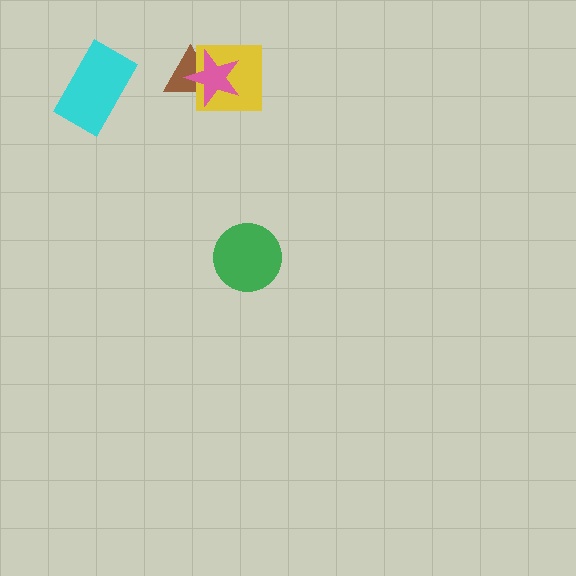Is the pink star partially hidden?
No, no other shape covers it.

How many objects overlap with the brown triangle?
2 objects overlap with the brown triangle.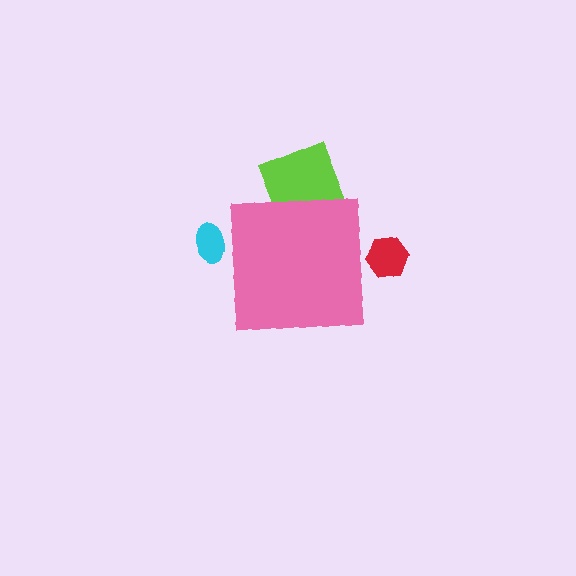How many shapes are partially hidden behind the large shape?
3 shapes are partially hidden.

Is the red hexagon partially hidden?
Yes, the red hexagon is partially hidden behind the pink square.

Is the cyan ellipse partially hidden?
Yes, the cyan ellipse is partially hidden behind the pink square.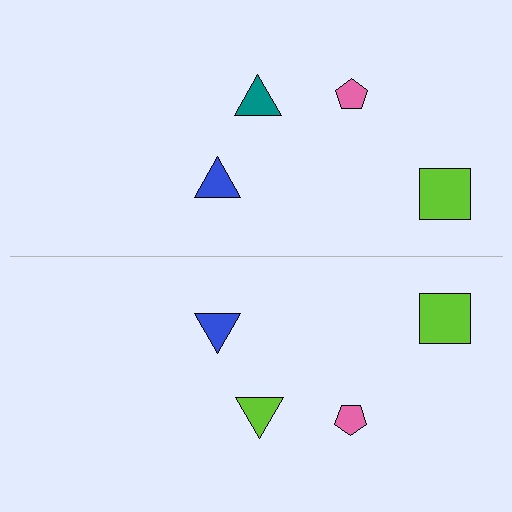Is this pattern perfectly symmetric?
No, the pattern is not perfectly symmetric. The lime triangle on the bottom side breaks the symmetry — its mirror counterpart is teal.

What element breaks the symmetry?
The lime triangle on the bottom side breaks the symmetry — its mirror counterpart is teal.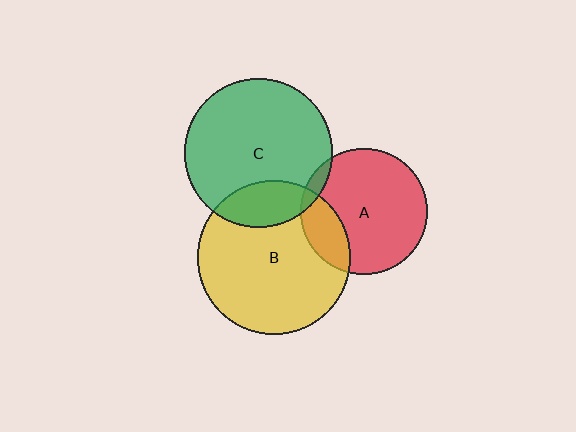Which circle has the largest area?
Circle B (yellow).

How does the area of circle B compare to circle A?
Approximately 1.5 times.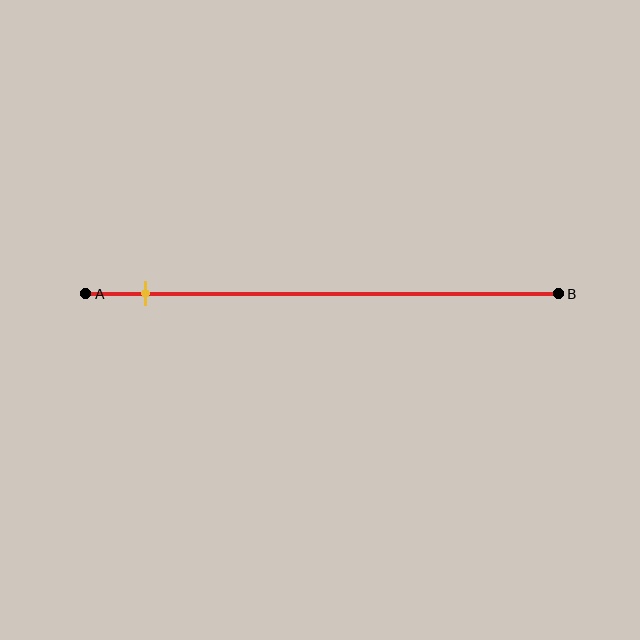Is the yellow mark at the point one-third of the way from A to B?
No, the mark is at about 15% from A, not at the 33% one-third point.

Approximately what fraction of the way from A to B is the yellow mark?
The yellow mark is approximately 15% of the way from A to B.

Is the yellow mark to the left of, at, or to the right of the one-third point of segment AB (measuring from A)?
The yellow mark is to the left of the one-third point of segment AB.